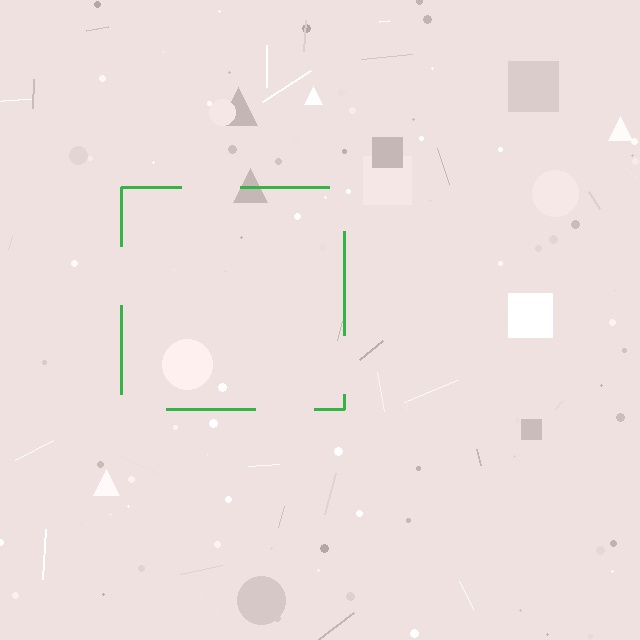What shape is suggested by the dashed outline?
The dashed outline suggests a square.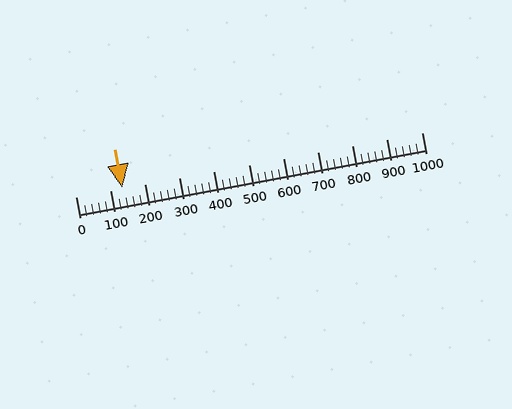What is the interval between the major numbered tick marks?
The major tick marks are spaced 100 units apart.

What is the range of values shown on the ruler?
The ruler shows values from 0 to 1000.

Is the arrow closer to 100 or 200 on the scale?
The arrow is closer to 100.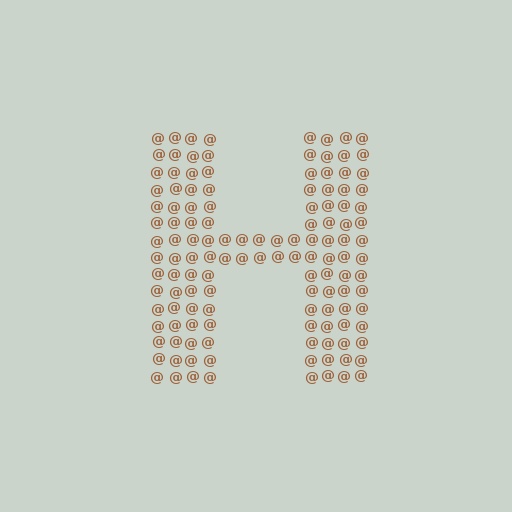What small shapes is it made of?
It is made of small at signs.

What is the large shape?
The large shape is the letter H.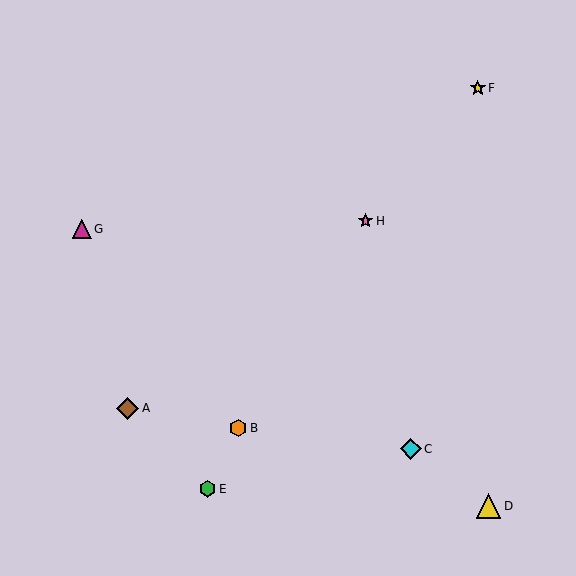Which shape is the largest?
The yellow triangle (labeled D) is the largest.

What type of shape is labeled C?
Shape C is a cyan diamond.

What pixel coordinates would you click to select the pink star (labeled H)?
Click at (365, 221) to select the pink star H.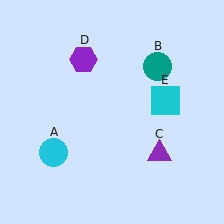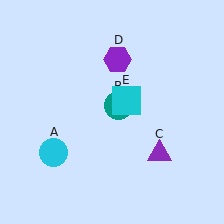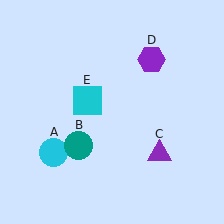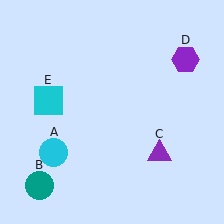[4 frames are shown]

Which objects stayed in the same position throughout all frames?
Cyan circle (object A) and purple triangle (object C) remained stationary.